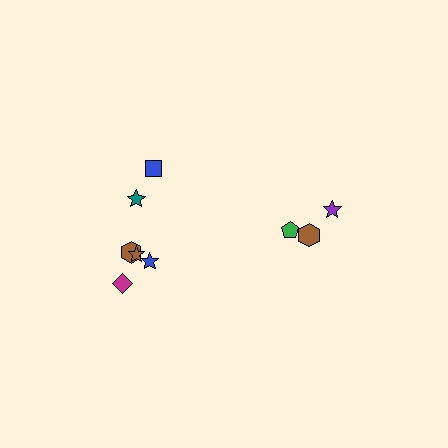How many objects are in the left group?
There are 6 objects.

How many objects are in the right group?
There are 3 objects.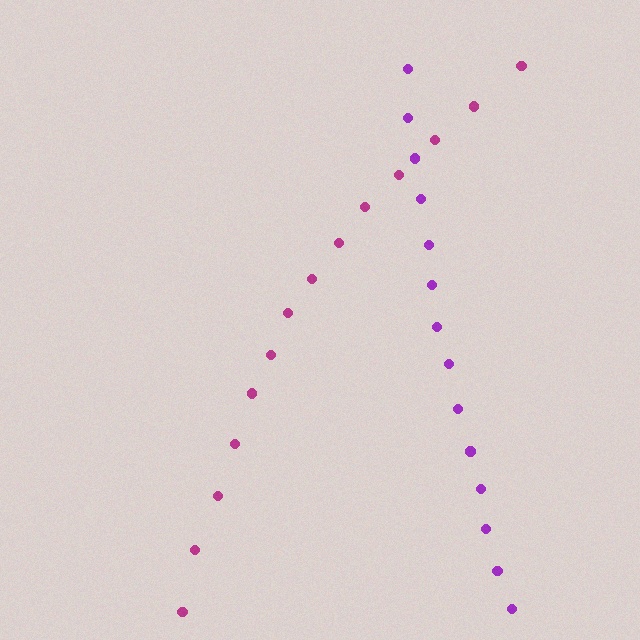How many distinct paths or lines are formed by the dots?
There are 2 distinct paths.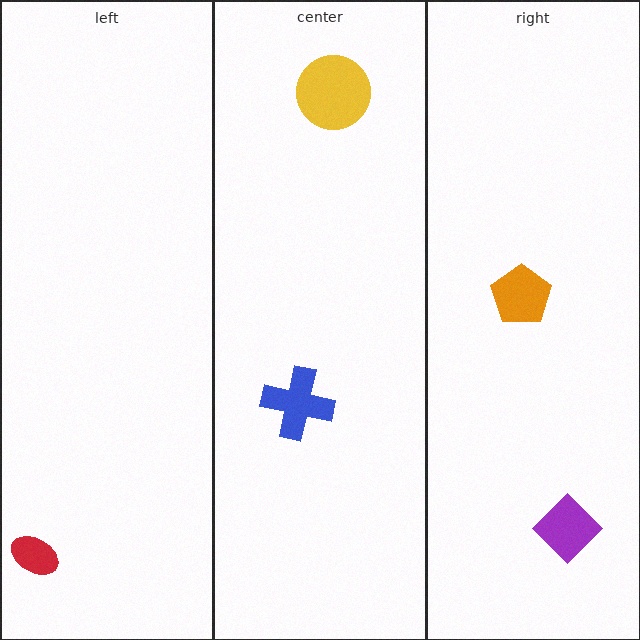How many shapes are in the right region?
2.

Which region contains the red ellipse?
The left region.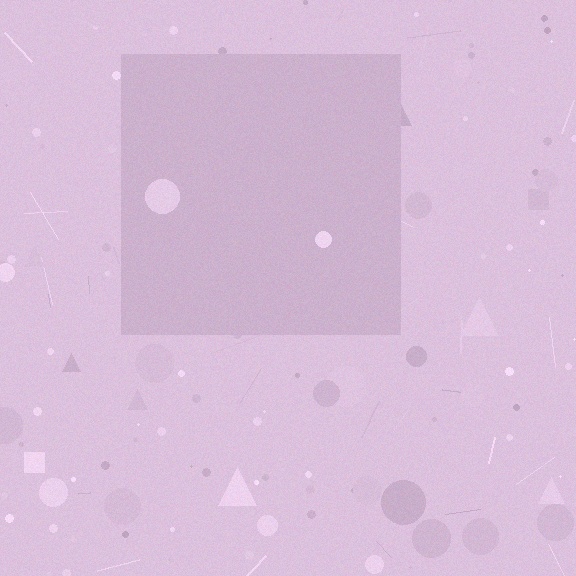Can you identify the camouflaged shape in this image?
The camouflaged shape is a square.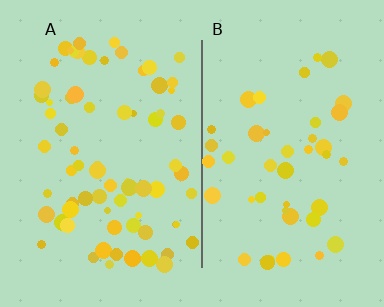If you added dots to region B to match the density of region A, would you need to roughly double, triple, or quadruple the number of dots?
Approximately double.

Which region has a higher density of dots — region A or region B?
A (the left).